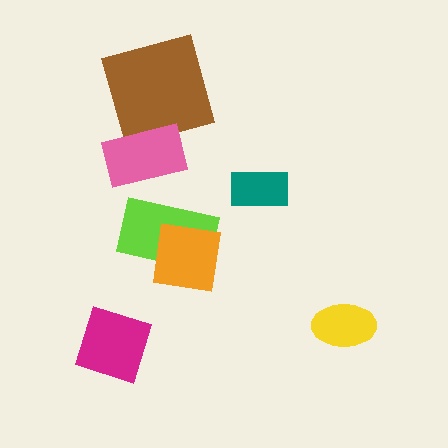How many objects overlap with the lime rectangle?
1 object overlaps with the lime rectangle.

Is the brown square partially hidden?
Yes, it is partially covered by another shape.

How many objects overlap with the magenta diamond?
0 objects overlap with the magenta diamond.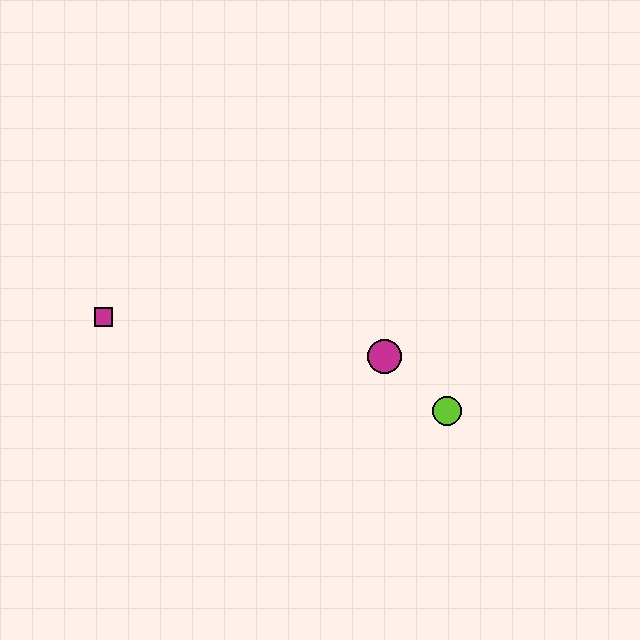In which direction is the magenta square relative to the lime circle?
The magenta square is to the left of the lime circle.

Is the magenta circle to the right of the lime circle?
No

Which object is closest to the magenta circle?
The lime circle is closest to the magenta circle.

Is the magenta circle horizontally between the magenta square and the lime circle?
Yes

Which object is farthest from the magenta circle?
The magenta square is farthest from the magenta circle.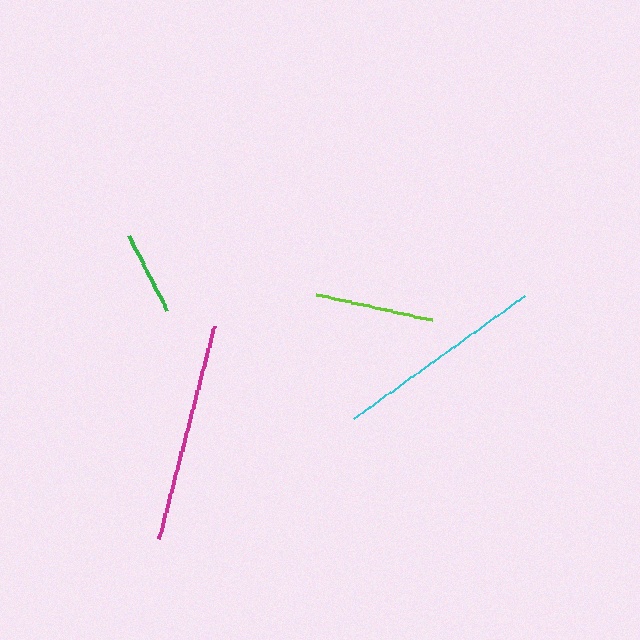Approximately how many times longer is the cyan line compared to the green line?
The cyan line is approximately 2.5 times the length of the green line.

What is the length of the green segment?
The green segment is approximately 84 pixels long.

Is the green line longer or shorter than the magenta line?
The magenta line is longer than the green line.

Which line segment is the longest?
The magenta line is the longest at approximately 220 pixels.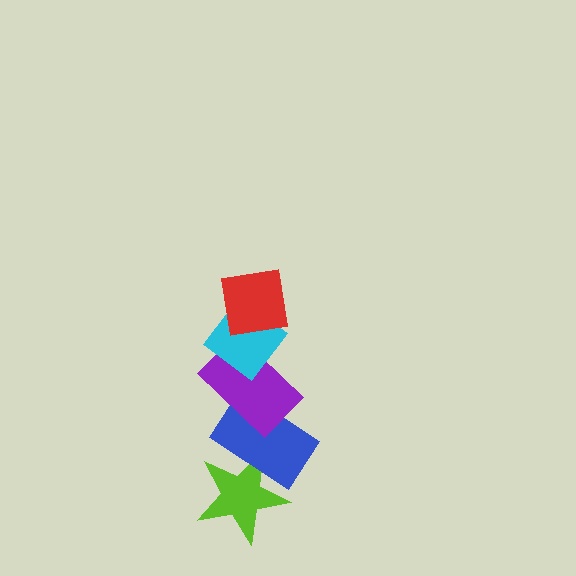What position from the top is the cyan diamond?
The cyan diamond is 2nd from the top.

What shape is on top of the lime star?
The blue rectangle is on top of the lime star.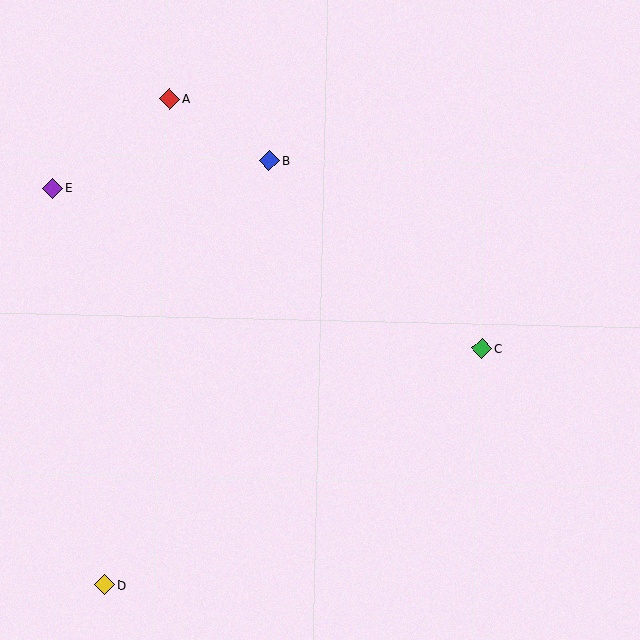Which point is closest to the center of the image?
Point C at (482, 349) is closest to the center.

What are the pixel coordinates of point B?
Point B is at (269, 161).